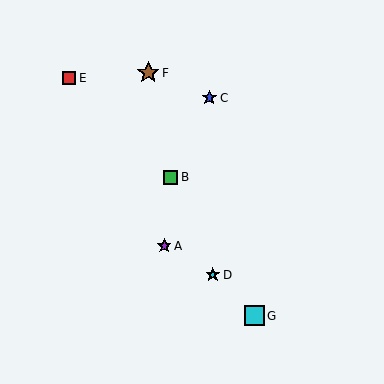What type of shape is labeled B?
Shape B is a green square.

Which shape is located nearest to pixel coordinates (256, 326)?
The cyan square (labeled G) at (254, 316) is nearest to that location.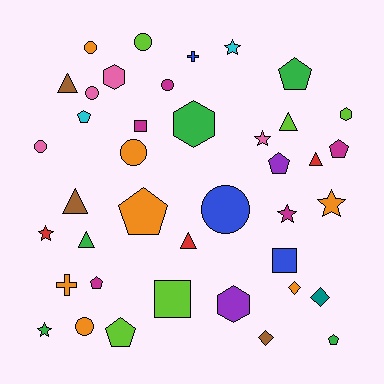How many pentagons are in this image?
There are 8 pentagons.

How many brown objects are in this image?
There are 3 brown objects.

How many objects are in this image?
There are 40 objects.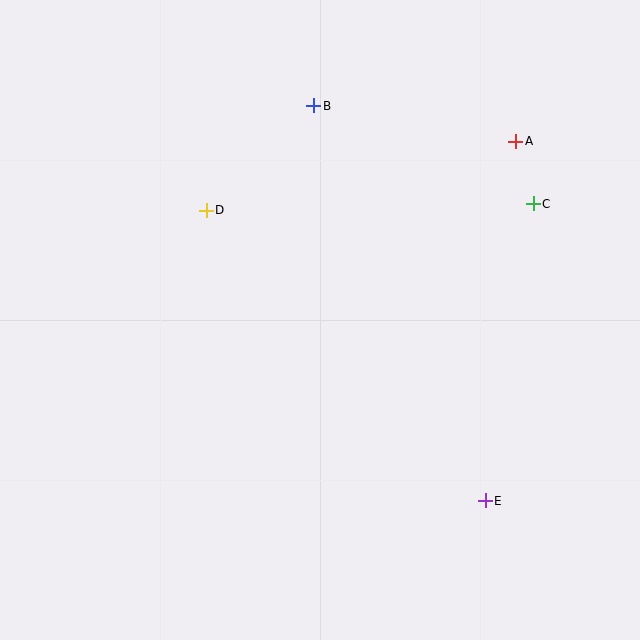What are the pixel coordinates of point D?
Point D is at (206, 210).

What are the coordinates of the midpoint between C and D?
The midpoint between C and D is at (370, 207).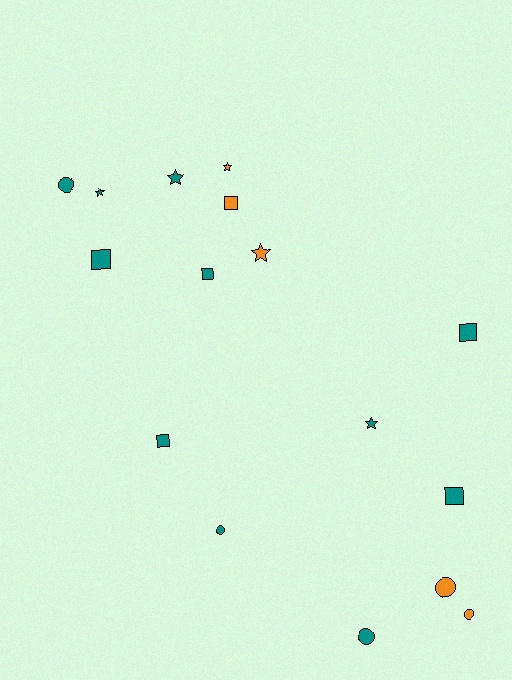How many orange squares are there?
There is 1 orange square.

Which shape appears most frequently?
Square, with 6 objects.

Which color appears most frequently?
Teal, with 11 objects.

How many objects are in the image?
There are 16 objects.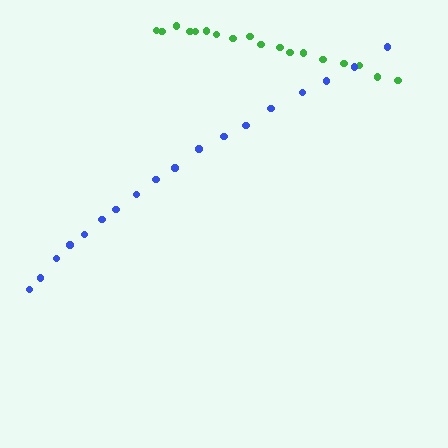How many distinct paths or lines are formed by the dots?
There are 2 distinct paths.